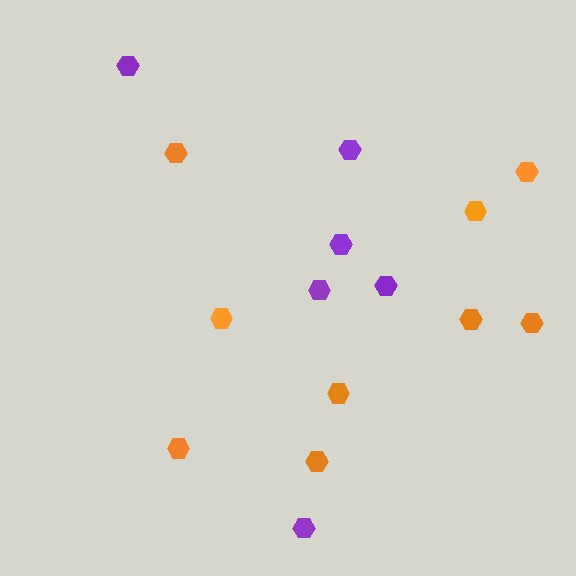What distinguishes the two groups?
There are 2 groups: one group of purple hexagons (6) and one group of orange hexagons (9).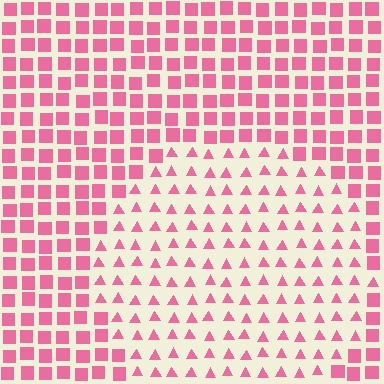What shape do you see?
I see a circle.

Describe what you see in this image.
The image is filled with small pink elements arranged in a uniform grid. A circle-shaped region contains triangles, while the surrounding area contains squares. The boundary is defined purely by the change in element shape.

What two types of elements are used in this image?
The image uses triangles inside the circle region and squares outside it.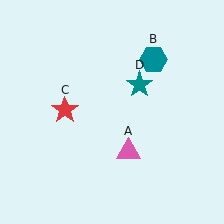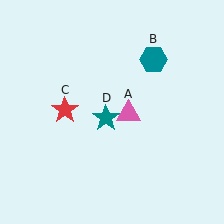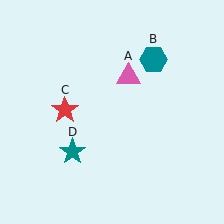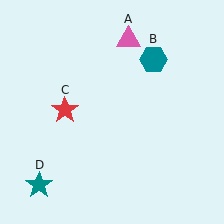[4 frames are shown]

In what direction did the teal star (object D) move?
The teal star (object D) moved down and to the left.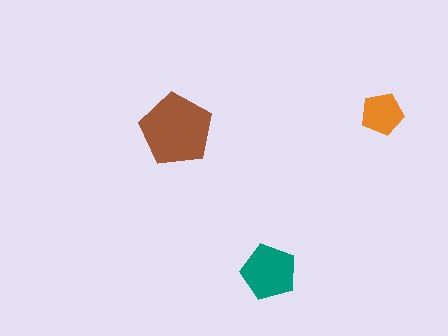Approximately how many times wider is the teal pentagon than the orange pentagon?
About 1.5 times wider.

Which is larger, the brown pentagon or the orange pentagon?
The brown one.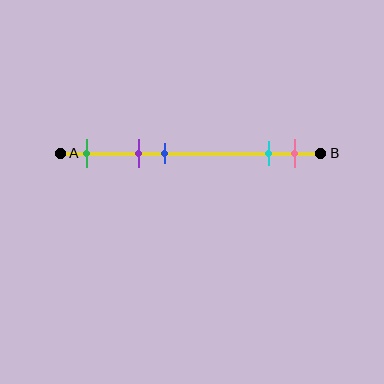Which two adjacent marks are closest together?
The cyan and pink marks are the closest adjacent pair.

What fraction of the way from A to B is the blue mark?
The blue mark is approximately 40% (0.4) of the way from A to B.